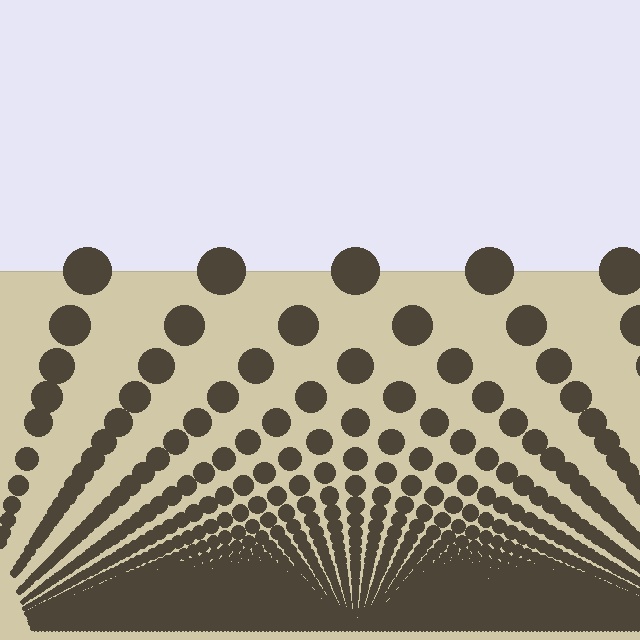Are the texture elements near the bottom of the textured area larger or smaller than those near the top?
Smaller. The gradient is inverted — elements near the bottom are smaller and denser.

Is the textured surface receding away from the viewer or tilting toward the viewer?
The surface appears to tilt toward the viewer. Texture elements get larger and sparser toward the top.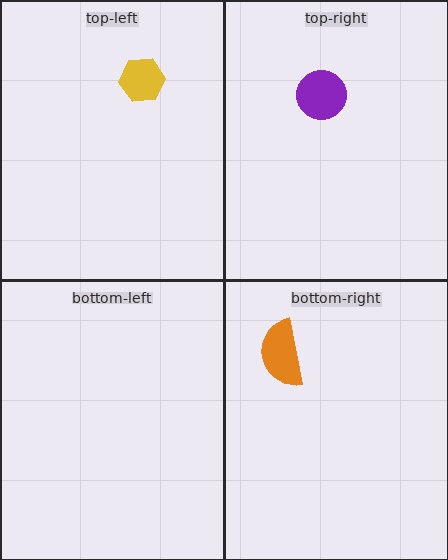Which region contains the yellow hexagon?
The top-left region.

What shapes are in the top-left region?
The yellow hexagon.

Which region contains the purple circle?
The top-right region.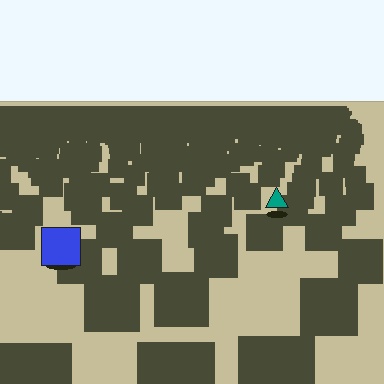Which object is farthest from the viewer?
The teal triangle is farthest from the viewer. It appears smaller and the ground texture around it is denser.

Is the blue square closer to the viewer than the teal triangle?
Yes. The blue square is closer — you can tell from the texture gradient: the ground texture is coarser near it.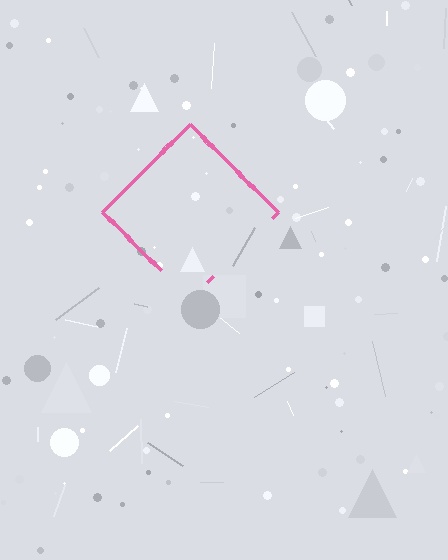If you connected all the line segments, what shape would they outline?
They would outline a diamond.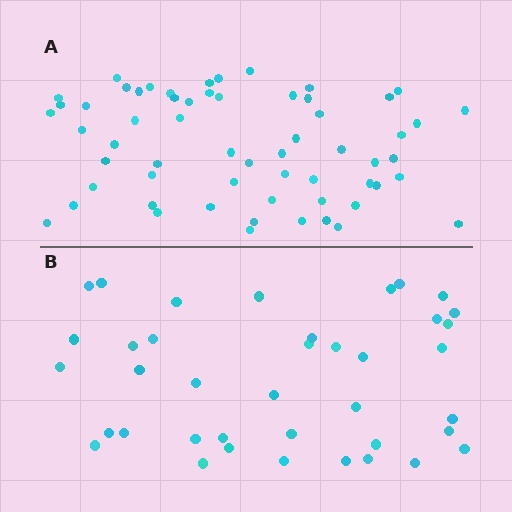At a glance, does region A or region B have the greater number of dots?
Region A (the top region) has more dots.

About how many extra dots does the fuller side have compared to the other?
Region A has approximately 20 more dots than region B.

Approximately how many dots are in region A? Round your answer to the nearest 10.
About 60 dots.